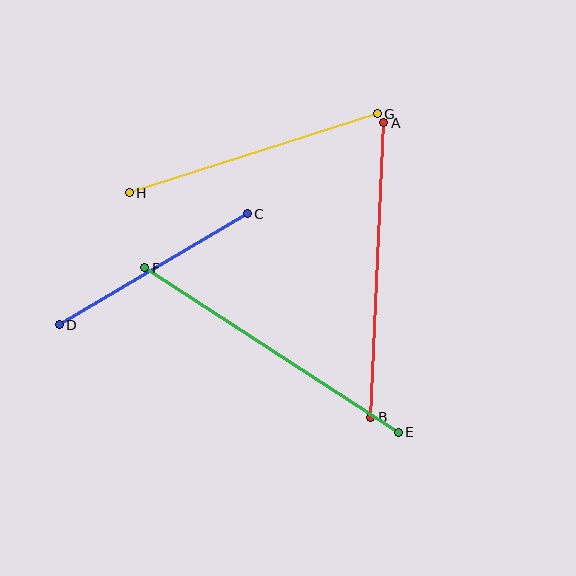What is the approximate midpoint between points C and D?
The midpoint is at approximately (153, 269) pixels.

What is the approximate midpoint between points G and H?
The midpoint is at approximately (253, 153) pixels.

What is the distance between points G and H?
The distance is approximately 260 pixels.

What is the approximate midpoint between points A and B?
The midpoint is at approximately (377, 270) pixels.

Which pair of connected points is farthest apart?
Points E and F are farthest apart.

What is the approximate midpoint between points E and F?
The midpoint is at approximately (271, 350) pixels.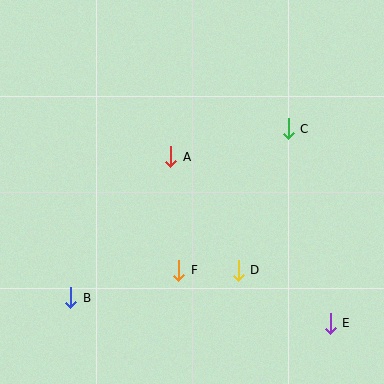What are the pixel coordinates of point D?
Point D is at (238, 270).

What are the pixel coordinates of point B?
Point B is at (71, 298).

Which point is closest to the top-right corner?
Point C is closest to the top-right corner.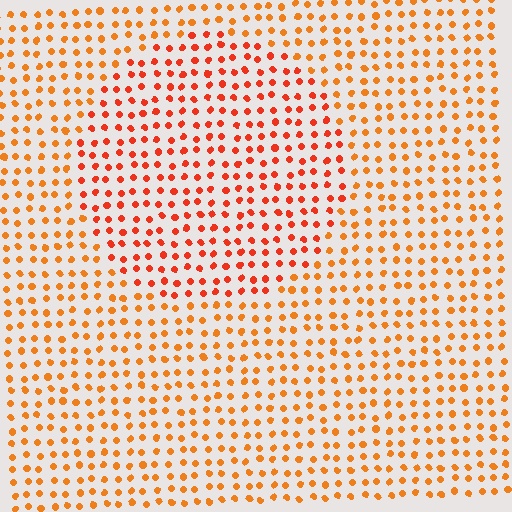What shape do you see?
I see a circle.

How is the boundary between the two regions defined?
The boundary is defined purely by a slight shift in hue (about 22 degrees). Spacing, size, and orientation are identical on both sides.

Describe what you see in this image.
The image is filled with small orange elements in a uniform arrangement. A circle-shaped region is visible where the elements are tinted to a slightly different hue, forming a subtle color boundary.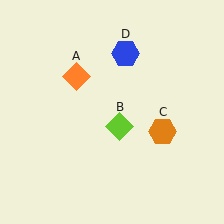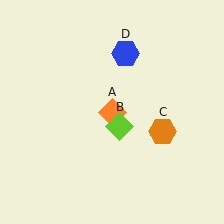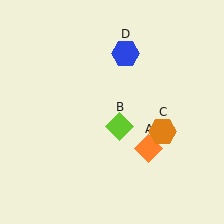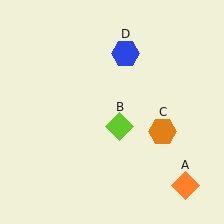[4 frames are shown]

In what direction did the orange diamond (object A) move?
The orange diamond (object A) moved down and to the right.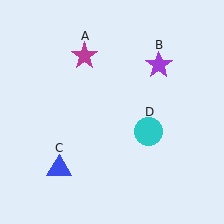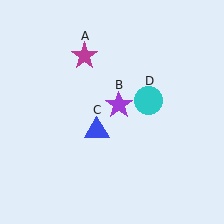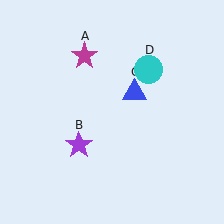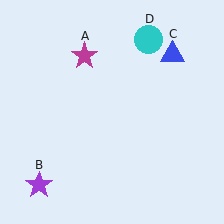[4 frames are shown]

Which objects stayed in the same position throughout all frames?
Magenta star (object A) remained stationary.